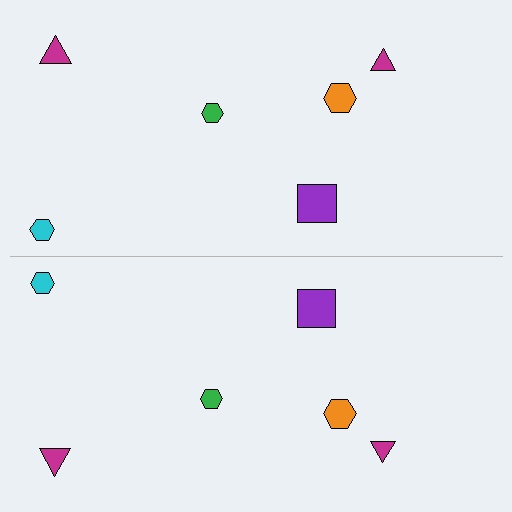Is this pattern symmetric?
Yes, this pattern has bilateral (reflection) symmetry.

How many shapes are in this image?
There are 12 shapes in this image.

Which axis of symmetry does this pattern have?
The pattern has a horizontal axis of symmetry running through the center of the image.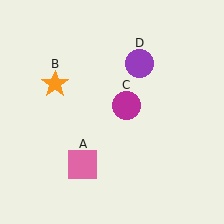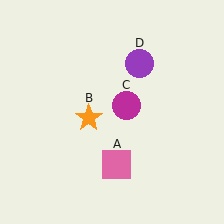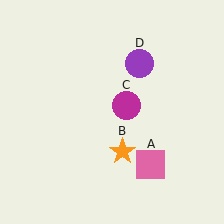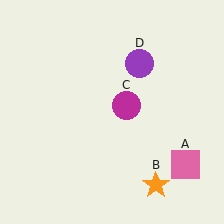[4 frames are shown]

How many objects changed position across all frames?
2 objects changed position: pink square (object A), orange star (object B).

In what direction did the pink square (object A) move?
The pink square (object A) moved right.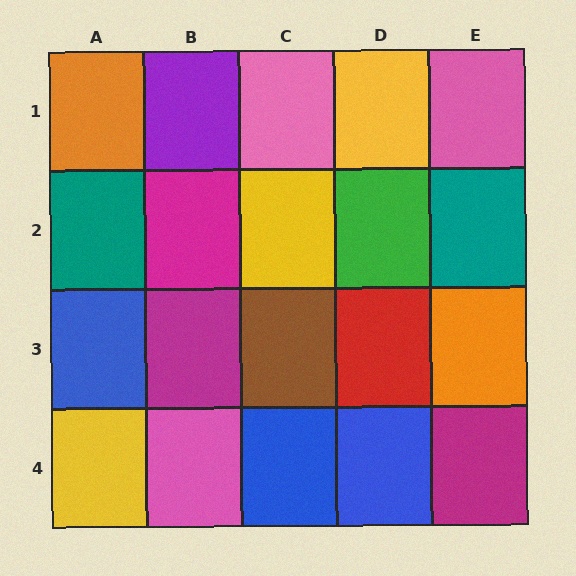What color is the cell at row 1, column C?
Pink.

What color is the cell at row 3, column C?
Brown.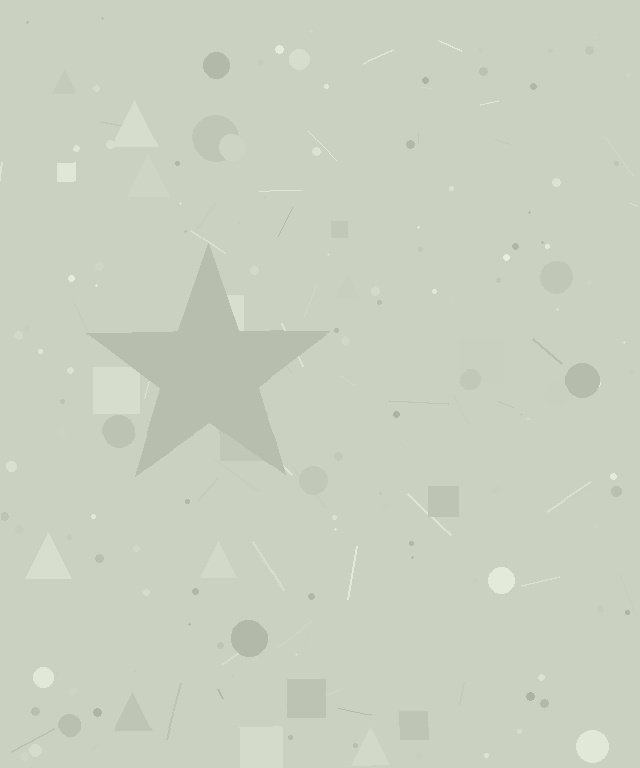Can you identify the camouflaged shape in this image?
The camouflaged shape is a star.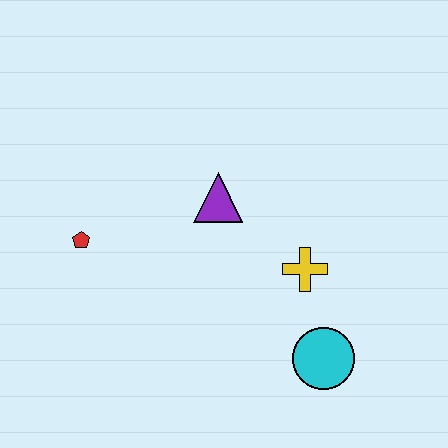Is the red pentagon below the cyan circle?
No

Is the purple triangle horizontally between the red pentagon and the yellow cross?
Yes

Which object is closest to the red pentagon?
The purple triangle is closest to the red pentagon.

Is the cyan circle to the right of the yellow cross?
Yes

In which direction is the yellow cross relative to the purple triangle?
The yellow cross is to the right of the purple triangle.